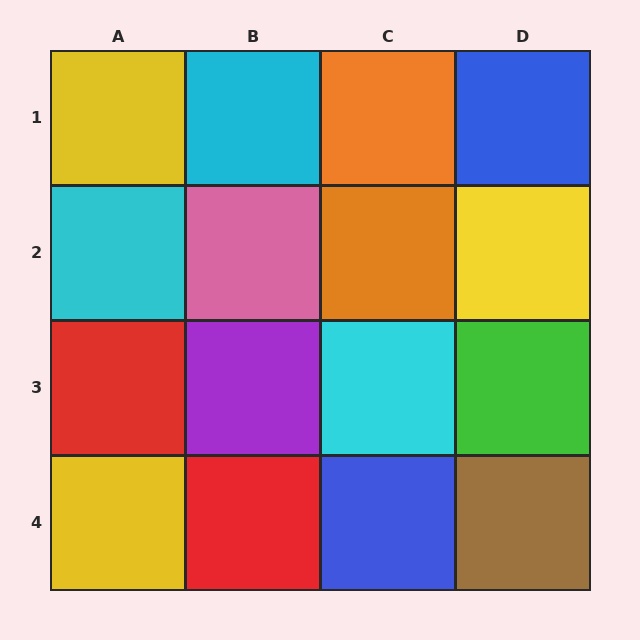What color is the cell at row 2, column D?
Yellow.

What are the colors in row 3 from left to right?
Red, purple, cyan, green.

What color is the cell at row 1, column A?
Yellow.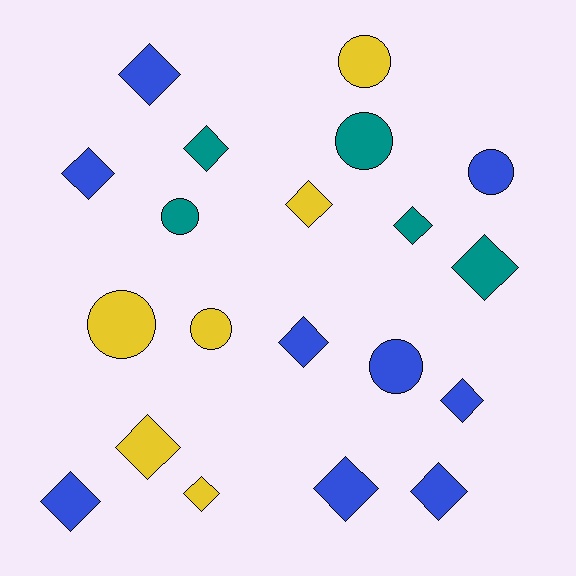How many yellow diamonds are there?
There are 3 yellow diamonds.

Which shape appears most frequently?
Diamond, with 13 objects.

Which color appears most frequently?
Blue, with 9 objects.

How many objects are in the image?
There are 20 objects.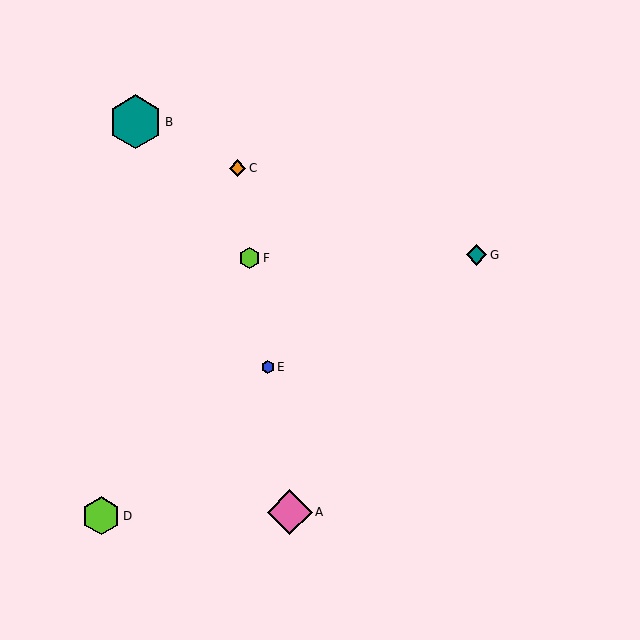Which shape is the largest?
The teal hexagon (labeled B) is the largest.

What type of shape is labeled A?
Shape A is a pink diamond.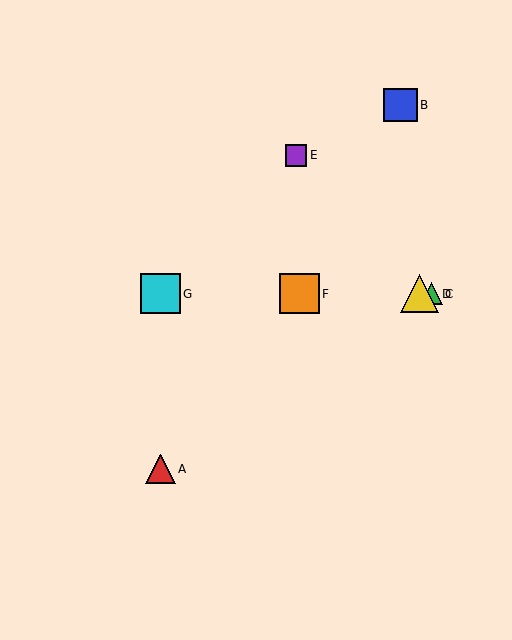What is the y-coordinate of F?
Object F is at y≈294.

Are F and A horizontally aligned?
No, F is at y≈294 and A is at y≈469.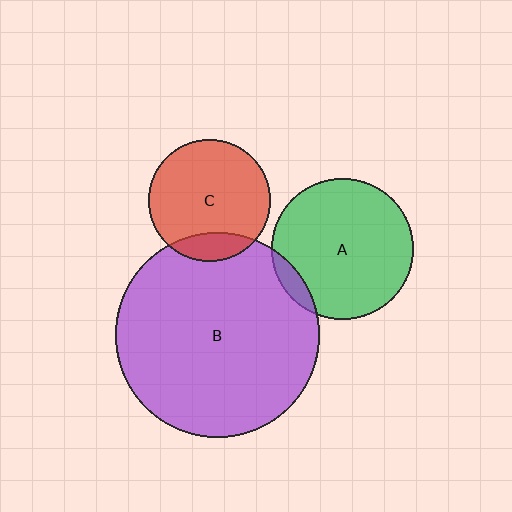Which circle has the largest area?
Circle B (purple).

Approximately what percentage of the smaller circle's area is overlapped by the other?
Approximately 10%.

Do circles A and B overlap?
Yes.